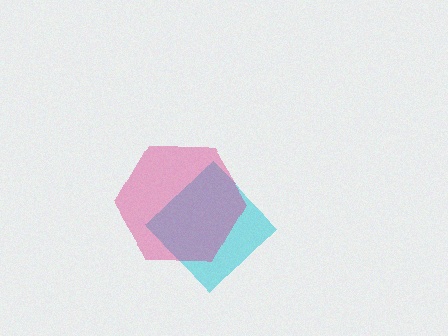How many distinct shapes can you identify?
There are 2 distinct shapes: a cyan diamond, a magenta hexagon.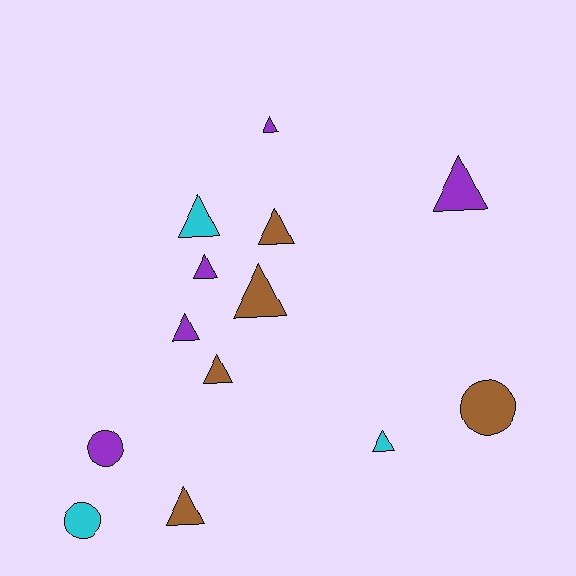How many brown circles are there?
There is 1 brown circle.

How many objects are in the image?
There are 13 objects.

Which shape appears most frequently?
Triangle, with 10 objects.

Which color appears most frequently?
Purple, with 5 objects.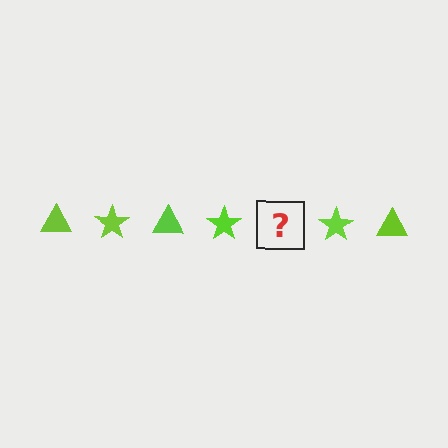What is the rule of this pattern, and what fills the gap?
The rule is that the pattern cycles through triangle, star shapes in lime. The gap should be filled with a lime triangle.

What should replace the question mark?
The question mark should be replaced with a lime triangle.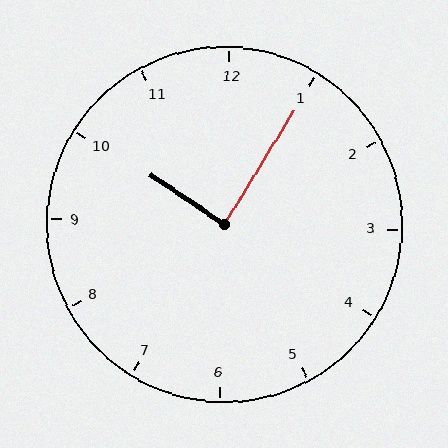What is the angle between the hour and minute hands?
Approximately 88 degrees.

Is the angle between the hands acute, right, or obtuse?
It is right.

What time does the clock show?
10:05.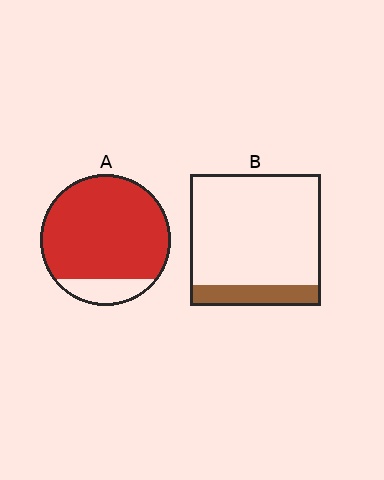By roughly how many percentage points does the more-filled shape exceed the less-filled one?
By roughly 70 percentage points (A over B).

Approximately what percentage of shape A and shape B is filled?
A is approximately 85% and B is approximately 15%.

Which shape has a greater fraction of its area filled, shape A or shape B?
Shape A.